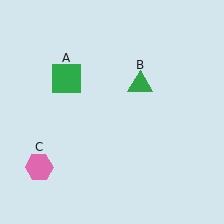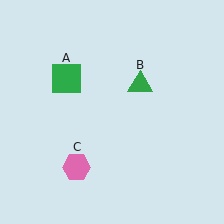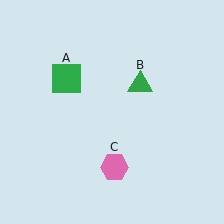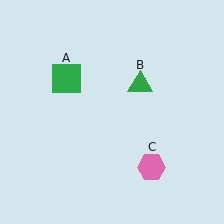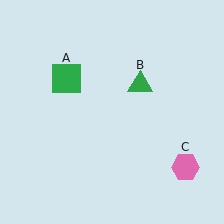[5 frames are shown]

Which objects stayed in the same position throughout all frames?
Green square (object A) and green triangle (object B) remained stationary.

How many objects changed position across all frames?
1 object changed position: pink hexagon (object C).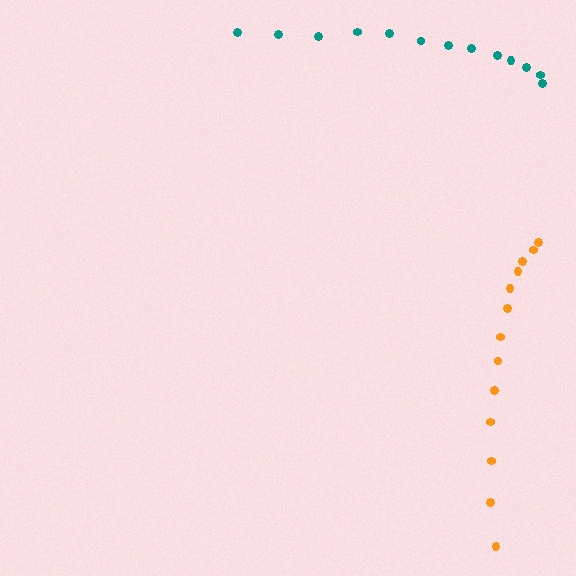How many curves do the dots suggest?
There are 2 distinct paths.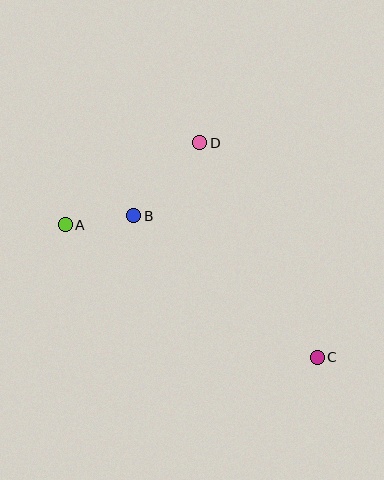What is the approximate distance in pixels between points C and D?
The distance between C and D is approximately 245 pixels.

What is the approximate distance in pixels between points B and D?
The distance between B and D is approximately 98 pixels.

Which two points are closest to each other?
Points A and B are closest to each other.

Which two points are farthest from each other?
Points A and C are farthest from each other.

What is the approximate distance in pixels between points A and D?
The distance between A and D is approximately 157 pixels.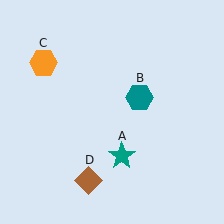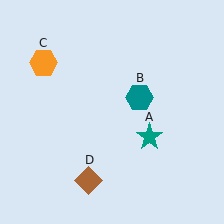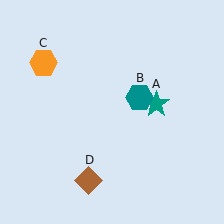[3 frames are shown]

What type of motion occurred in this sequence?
The teal star (object A) rotated counterclockwise around the center of the scene.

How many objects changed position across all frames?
1 object changed position: teal star (object A).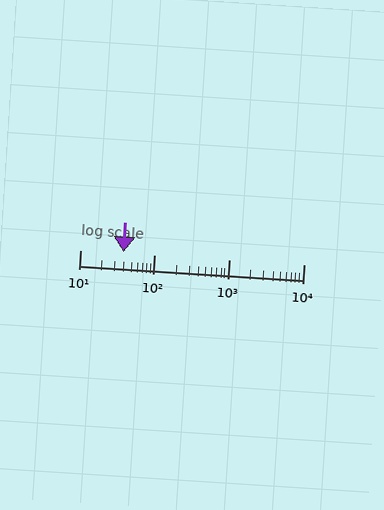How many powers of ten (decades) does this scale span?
The scale spans 3 decades, from 10 to 10000.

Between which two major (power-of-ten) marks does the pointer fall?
The pointer is between 10 and 100.